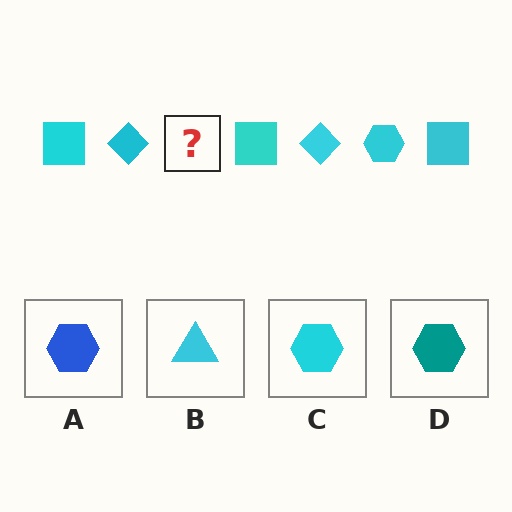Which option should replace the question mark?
Option C.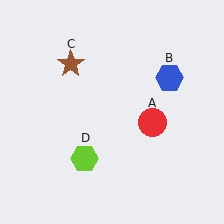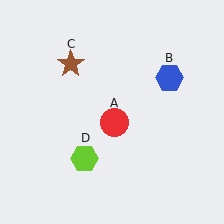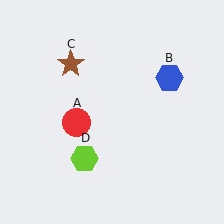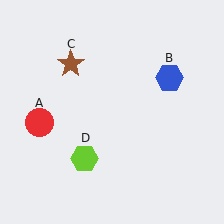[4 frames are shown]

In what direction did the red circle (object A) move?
The red circle (object A) moved left.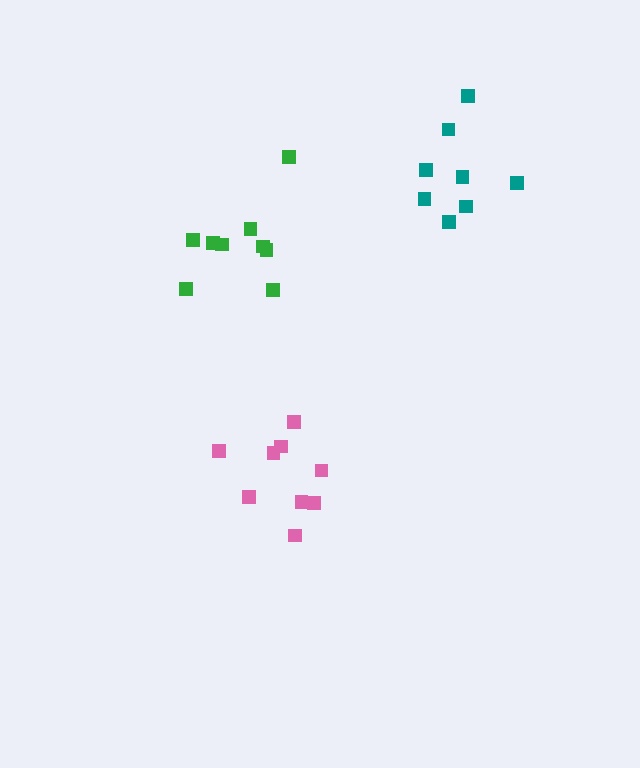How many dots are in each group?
Group 1: 8 dots, Group 2: 9 dots, Group 3: 9 dots (26 total).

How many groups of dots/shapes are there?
There are 3 groups.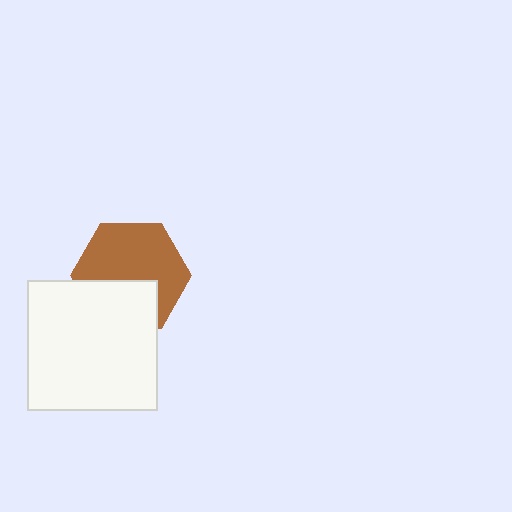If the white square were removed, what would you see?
You would see the complete brown hexagon.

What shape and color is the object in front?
The object in front is a white square.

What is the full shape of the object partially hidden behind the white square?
The partially hidden object is a brown hexagon.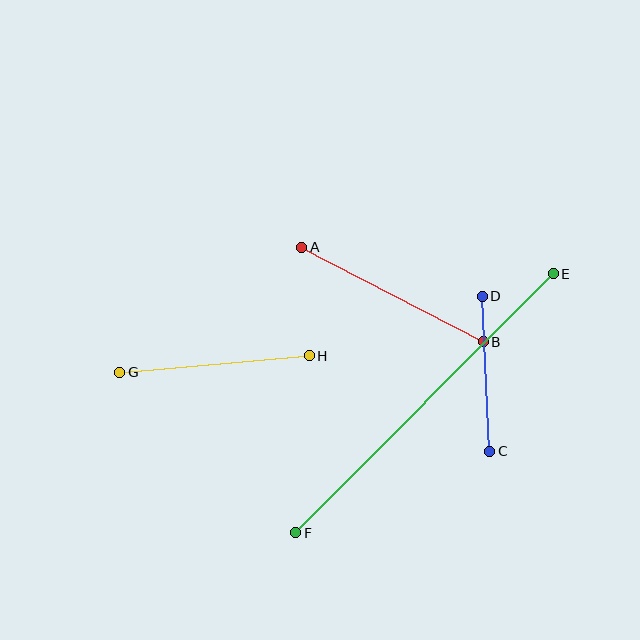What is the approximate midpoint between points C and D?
The midpoint is at approximately (486, 374) pixels.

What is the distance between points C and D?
The distance is approximately 155 pixels.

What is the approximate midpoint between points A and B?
The midpoint is at approximately (393, 294) pixels.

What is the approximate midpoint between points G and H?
The midpoint is at approximately (215, 364) pixels.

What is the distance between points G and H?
The distance is approximately 190 pixels.